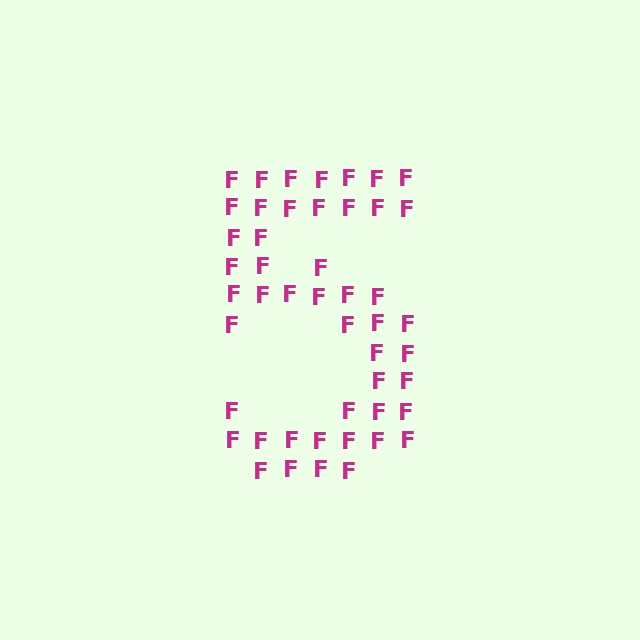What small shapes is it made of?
It is made of small letter F's.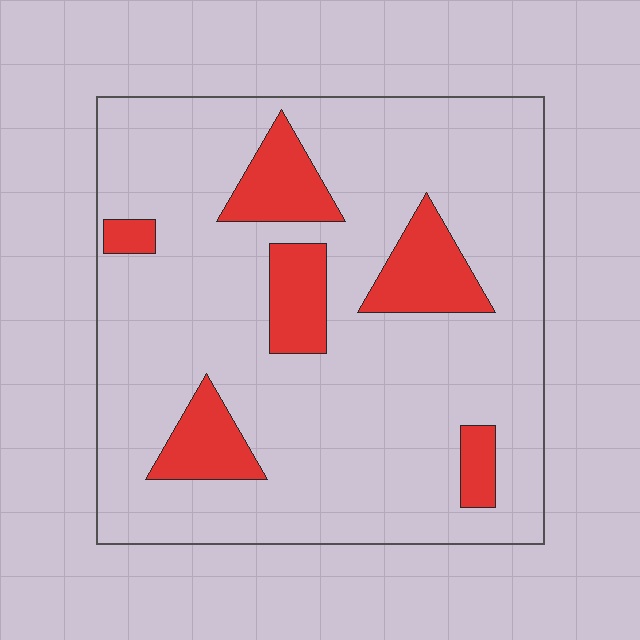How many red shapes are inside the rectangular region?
6.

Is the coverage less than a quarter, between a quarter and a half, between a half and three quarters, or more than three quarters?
Less than a quarter.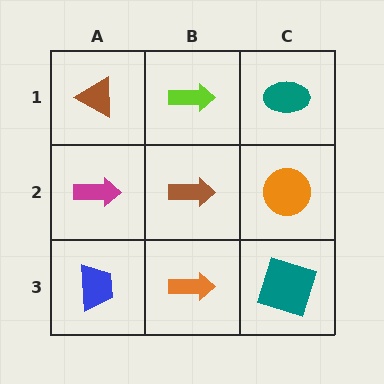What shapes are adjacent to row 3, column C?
An orange circle (row 2, column C), an orange arrow (row 3, column B).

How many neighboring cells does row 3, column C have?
2.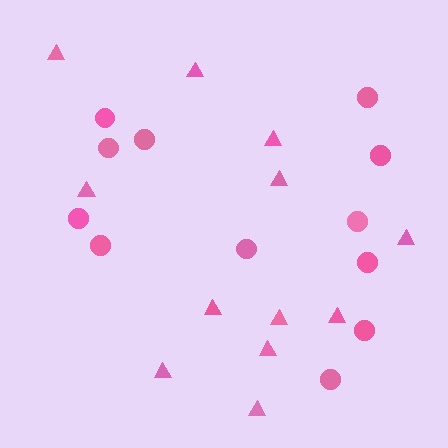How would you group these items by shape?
There are 2 groups: one group of circles (12) and one group of triangles (12).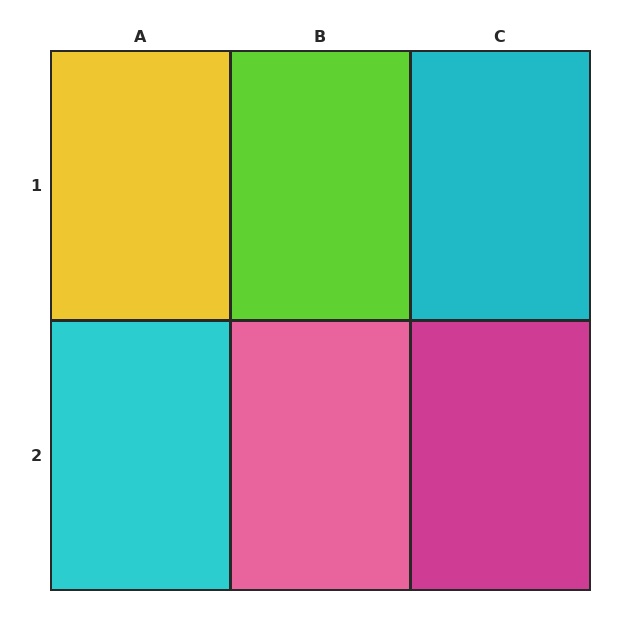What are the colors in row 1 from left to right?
Yellow, lime, cyan.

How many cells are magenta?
1 cell is magenta.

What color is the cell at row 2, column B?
Pink.